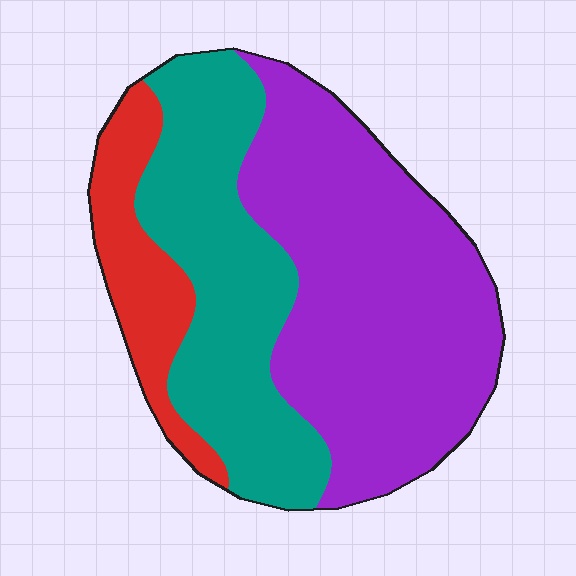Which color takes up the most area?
Purple, at roughly 50%.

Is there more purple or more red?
Purple.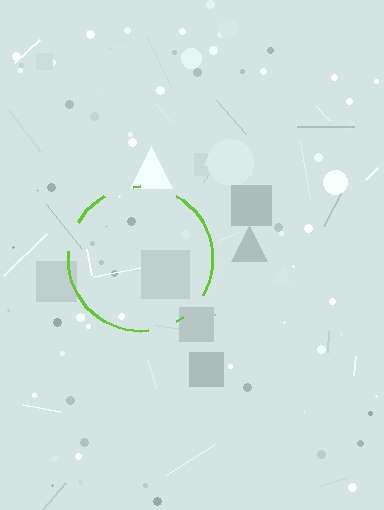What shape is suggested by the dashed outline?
The dashed outline suggests a circle.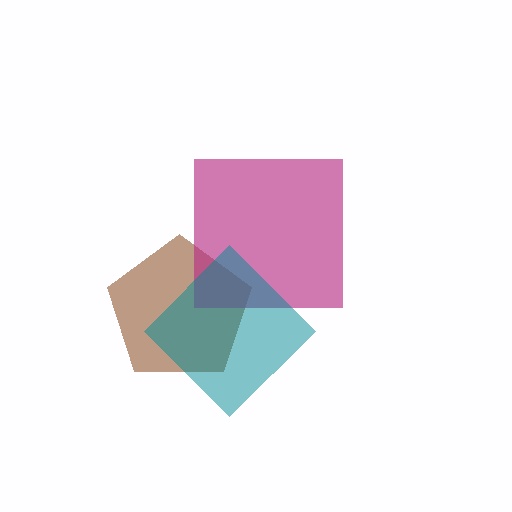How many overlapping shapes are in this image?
There are 3 overlapping shapes in the image.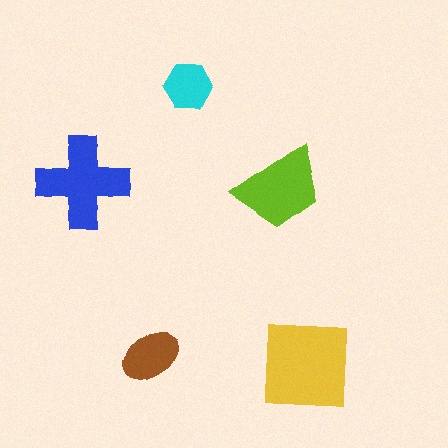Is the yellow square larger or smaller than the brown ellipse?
Larger.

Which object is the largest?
The yellow square.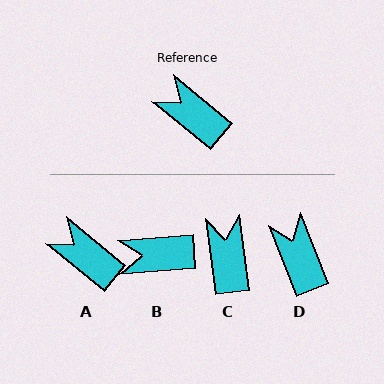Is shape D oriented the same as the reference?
No, it is off by about 28 degrees.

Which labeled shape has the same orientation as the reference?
A.